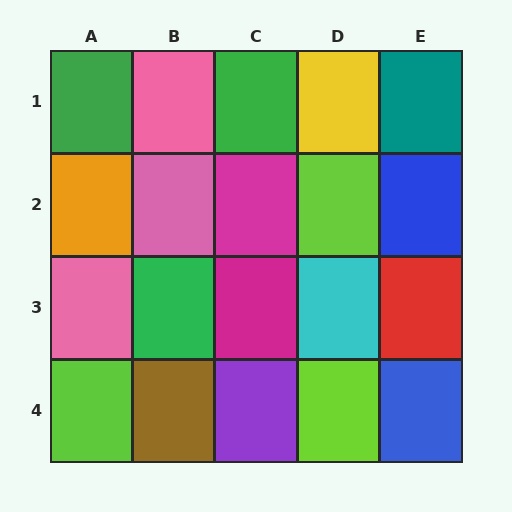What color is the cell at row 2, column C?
Magenta.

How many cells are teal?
1 cell is teal.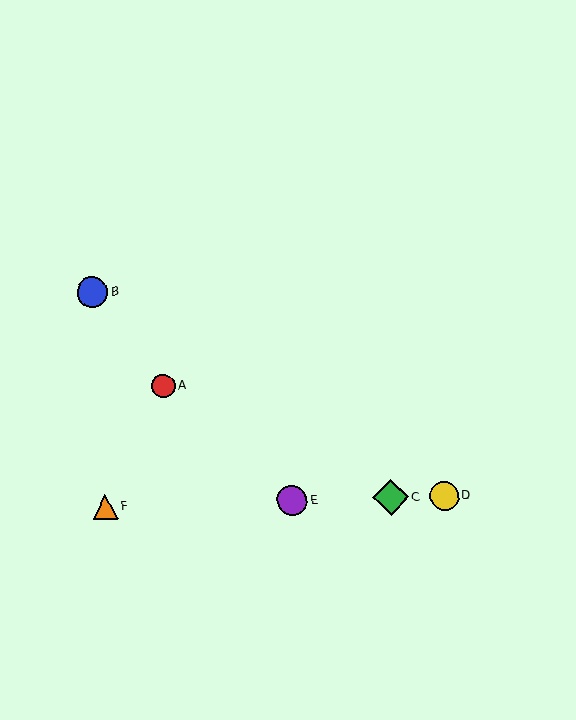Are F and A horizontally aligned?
No, F is at y≈507 and A is at y≈386.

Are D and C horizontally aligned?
Yes, both are at y≈496.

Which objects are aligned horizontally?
Objects C, D, E, F are aligned horizontally.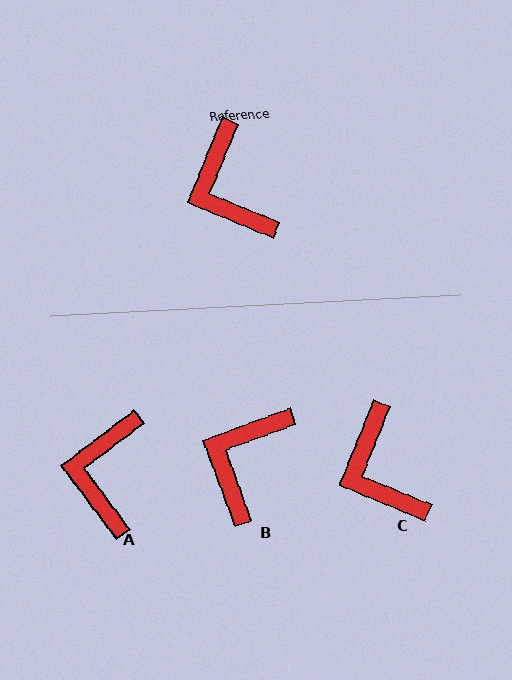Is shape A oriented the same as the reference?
No, it is off by about 31 degrees.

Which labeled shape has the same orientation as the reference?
C.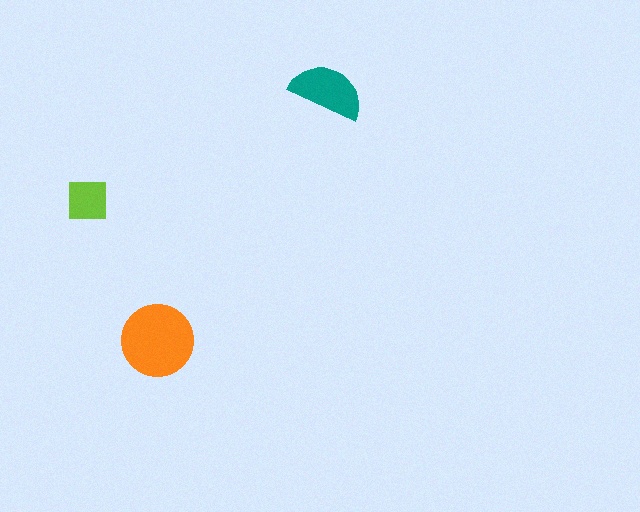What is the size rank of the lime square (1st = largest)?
3rd.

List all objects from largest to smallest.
The orange circle, the teal semicircle, the lime square.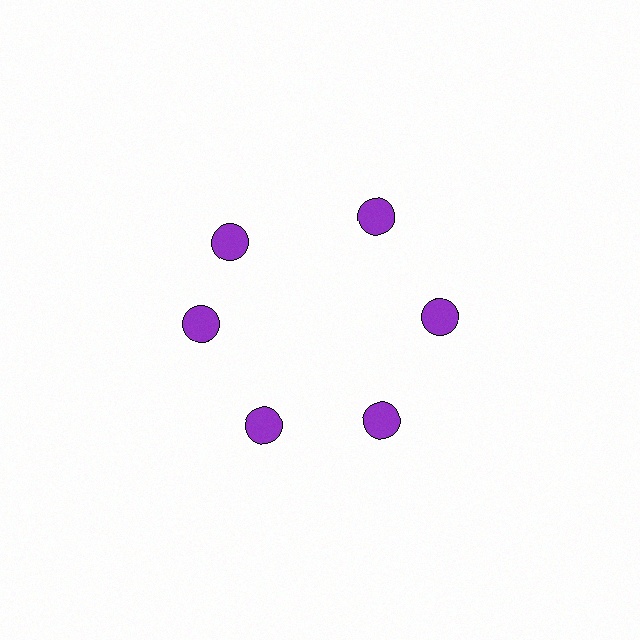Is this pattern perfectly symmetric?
No. The 6 purple circles are arranged in a ring, but one element near the 11 o'clock position is rotated out of alignment along the ring, breaking the 6-fold rotational symmetry.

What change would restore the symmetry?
The symmetry would be restored by rotating it back into even spacing with its neighbors so that all 6 circles sit at equal angles and equal distance from the center.